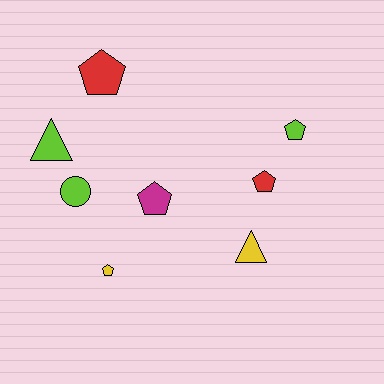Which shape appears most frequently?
Pentagon, with 5 objects.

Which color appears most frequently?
Lime, with 3 objects.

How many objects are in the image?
There are 8 objects.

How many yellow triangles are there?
There is 1 yellow triangle.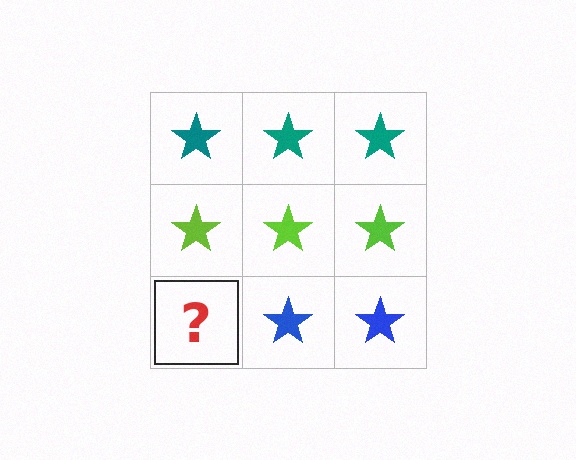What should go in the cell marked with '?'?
The missing cell should contain a blue star.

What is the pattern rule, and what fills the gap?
The rule is that each row has a consistent color. The gap should be filled with a blue star.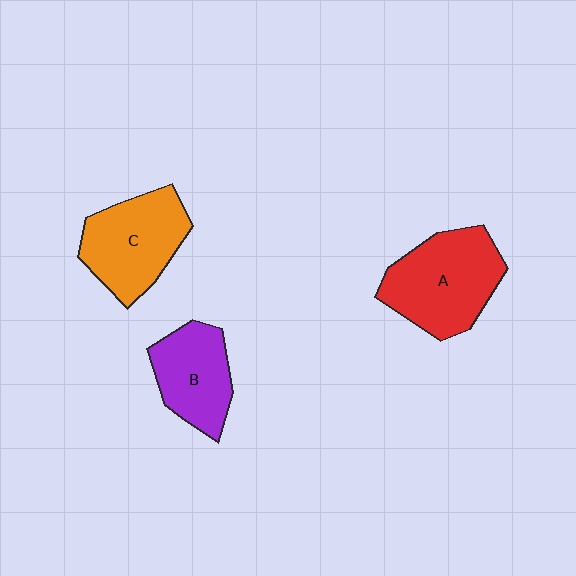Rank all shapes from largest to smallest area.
From largest to smallest: A (red), C (orange), B (purple).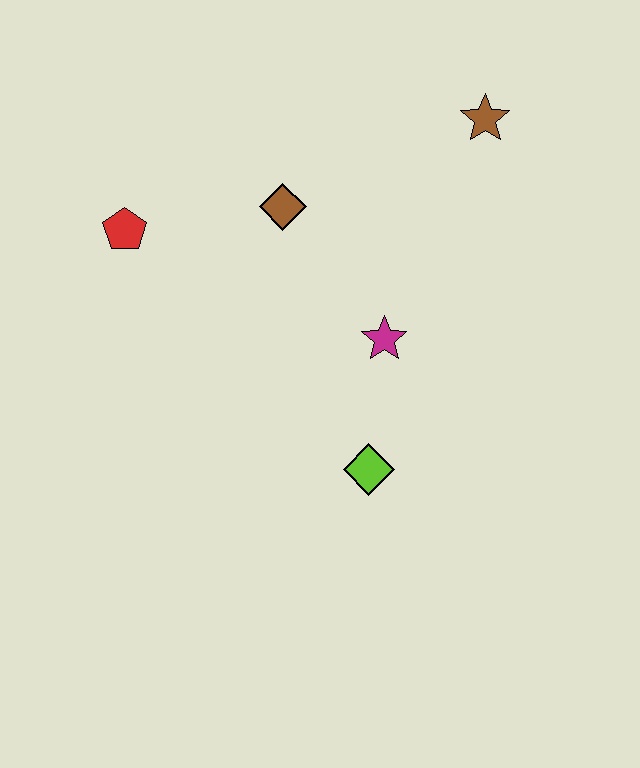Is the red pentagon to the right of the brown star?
No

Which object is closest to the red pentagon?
The brown diamond is closest to the red pentagon.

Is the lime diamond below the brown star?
Yes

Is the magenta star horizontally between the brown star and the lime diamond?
Yes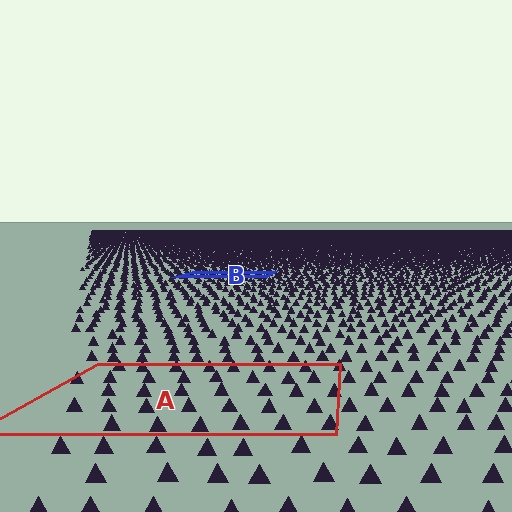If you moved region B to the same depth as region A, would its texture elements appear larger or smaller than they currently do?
They would appear larger. At a closer depth, the same texture elements are projected at a bigger on-screen size.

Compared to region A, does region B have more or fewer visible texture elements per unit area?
Region B has more texture elements per unit area — they are packed more densely because it is farther away.